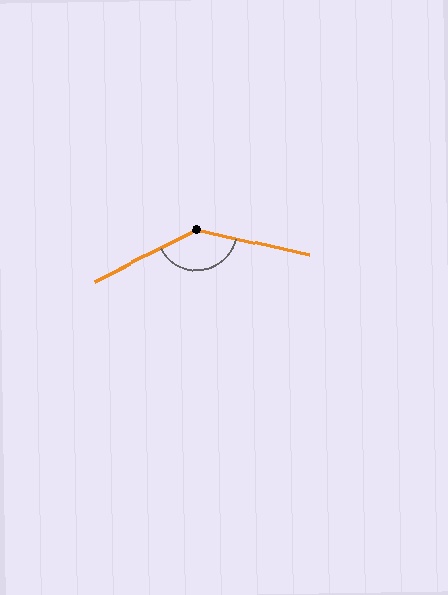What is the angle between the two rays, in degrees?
Approximately 141 degrees.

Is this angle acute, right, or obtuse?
It is obtuse.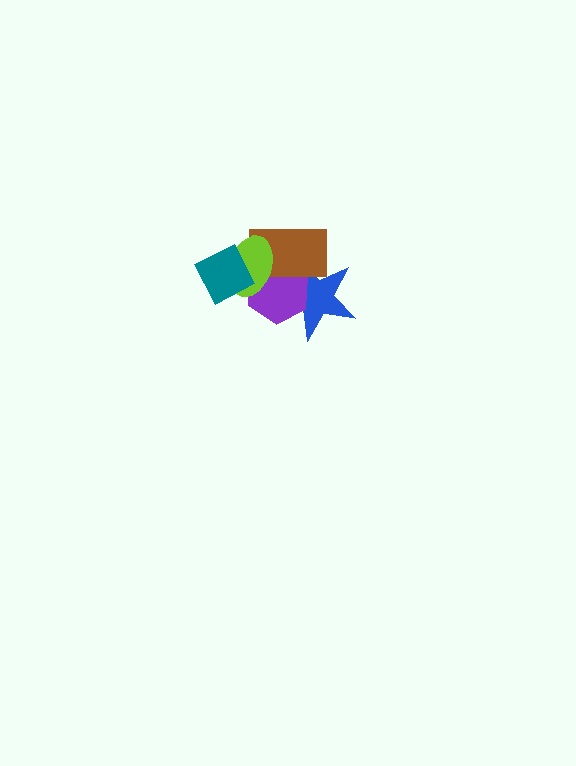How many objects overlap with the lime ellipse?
3 objects overlap with the lime ellipse.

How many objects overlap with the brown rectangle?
3 objects overlap with the brown rectangle.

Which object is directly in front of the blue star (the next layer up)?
The purple hexagon is directly in front of the blue star.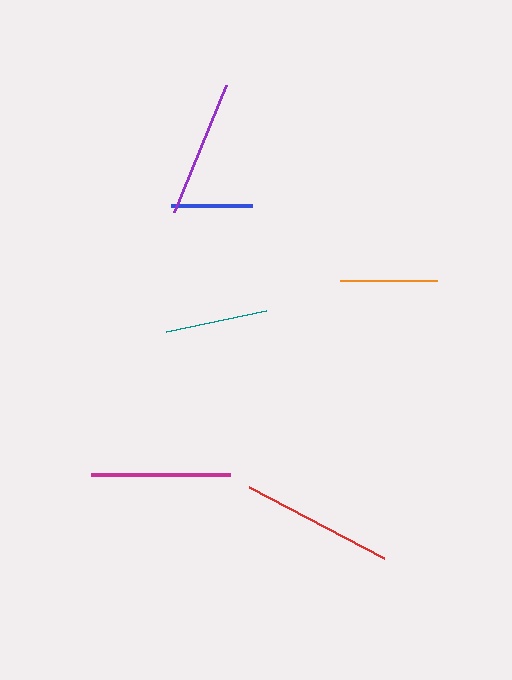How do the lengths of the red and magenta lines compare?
The red and magenta lines are approximately the same length.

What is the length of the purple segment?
The purple segment is approximately 137 pixels long.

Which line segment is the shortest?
The blue line is the shortest at approximately 80 pixels.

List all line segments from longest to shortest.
From longest to shortest: red, magenta, purple, teal, orange, blue.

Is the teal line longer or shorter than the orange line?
The teal line is longer than the orange line.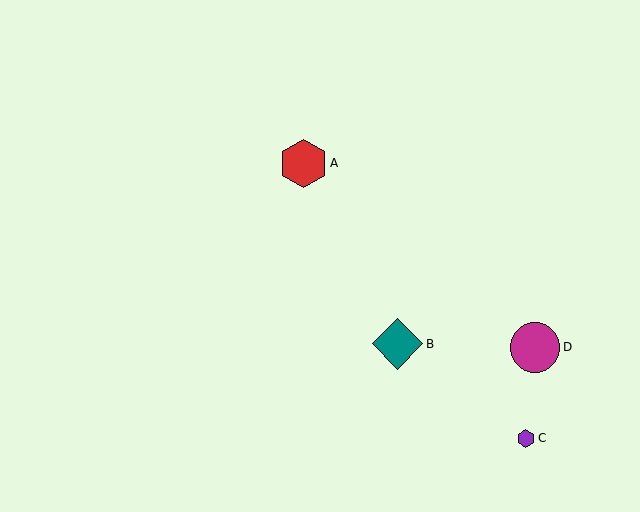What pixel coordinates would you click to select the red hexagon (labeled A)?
Click at (303, 163) to select the red hexagon A.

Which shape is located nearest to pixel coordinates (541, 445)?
The purple hexagon (labeled C) at (526, 438) is nearest to that location.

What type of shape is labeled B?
Shape B is a teal diamond.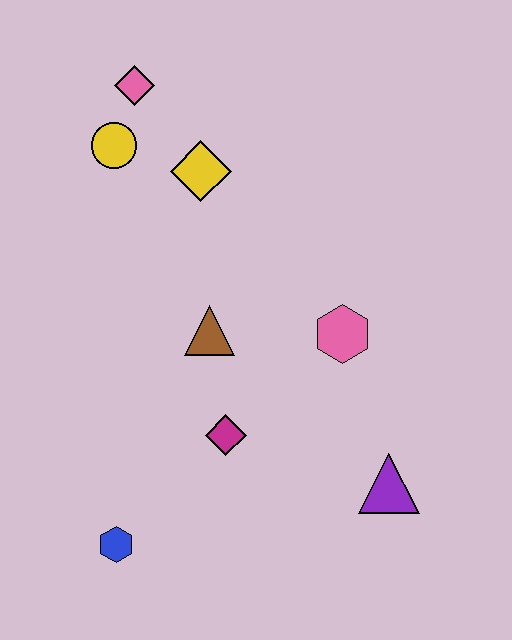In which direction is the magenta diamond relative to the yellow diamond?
The magenta diamond is below the yellow diamond.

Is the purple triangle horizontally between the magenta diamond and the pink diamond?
No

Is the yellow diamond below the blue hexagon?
No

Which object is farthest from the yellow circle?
The purple triangle is farthest from the yellow circle.